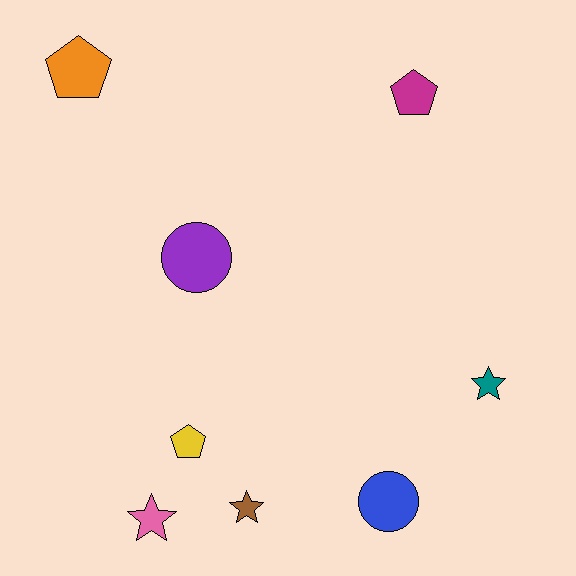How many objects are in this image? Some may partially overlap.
There are 8 objects.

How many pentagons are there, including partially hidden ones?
There are 3 pentagons.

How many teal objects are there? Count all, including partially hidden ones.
There is 1 teal object.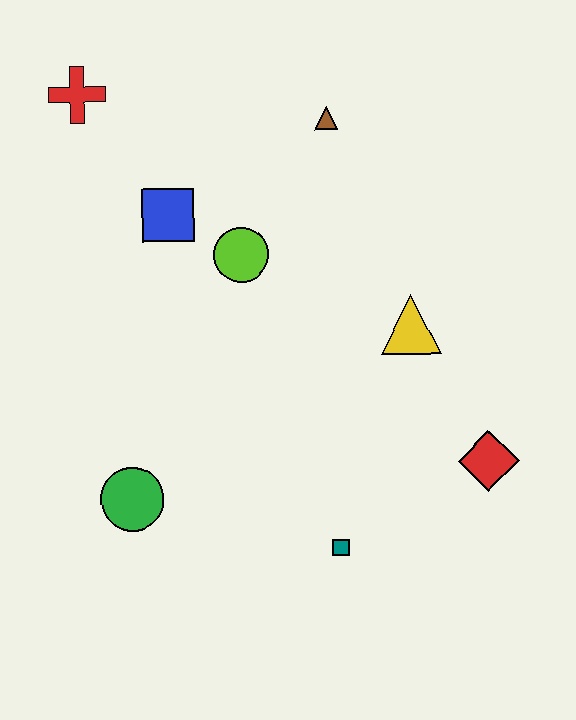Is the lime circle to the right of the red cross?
Yes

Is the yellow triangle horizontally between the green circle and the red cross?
No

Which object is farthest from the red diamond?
The red cross is farthest from the red diamond.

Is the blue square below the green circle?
No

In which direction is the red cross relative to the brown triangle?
The red cross is to the left of the brown triangle.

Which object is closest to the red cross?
The blue square is closest to the red cross.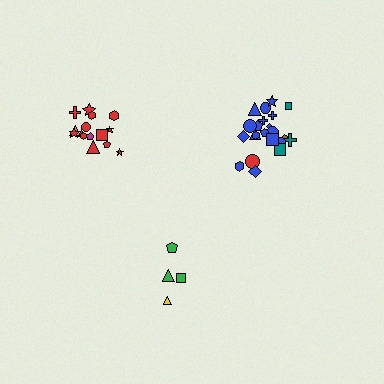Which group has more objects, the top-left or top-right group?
The top-right group.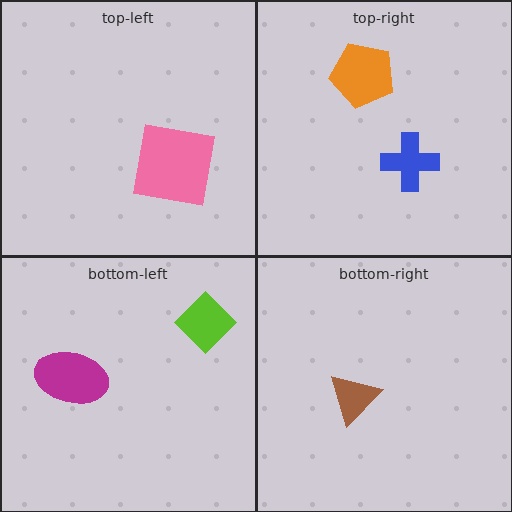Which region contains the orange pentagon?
The top-right region.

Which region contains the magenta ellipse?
The bottom-left region.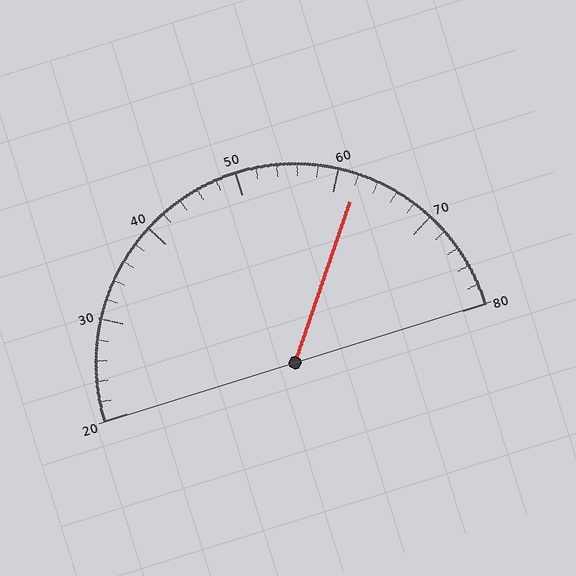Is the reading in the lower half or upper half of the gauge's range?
The reading is in the upper half of the range (20 to 80).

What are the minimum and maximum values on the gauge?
The gauge ranges from 20 to 80.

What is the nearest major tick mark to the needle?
The nearest major tick mark is 60.